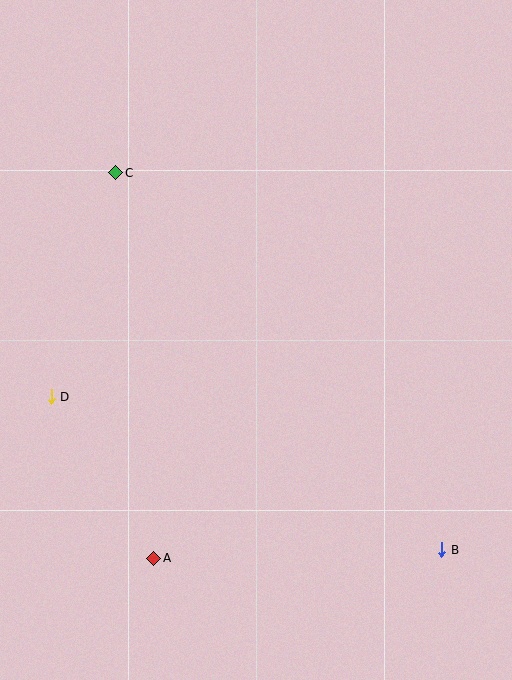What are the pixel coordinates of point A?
Point A is at (154, 558).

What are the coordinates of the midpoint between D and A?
The midpoint between D and A is at (102, 477).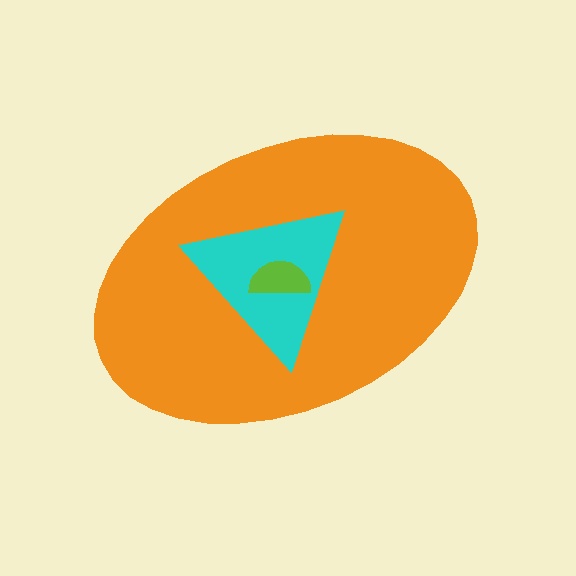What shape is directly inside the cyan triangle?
The lime semicircle.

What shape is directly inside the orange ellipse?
The cyan triangle.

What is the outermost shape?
The orange ellipse.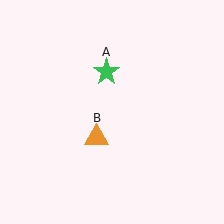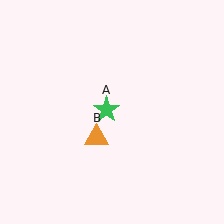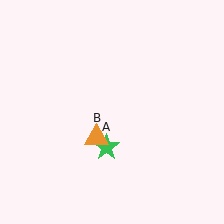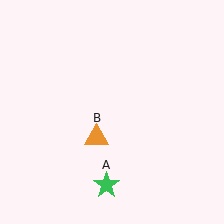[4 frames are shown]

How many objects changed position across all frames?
1 object changed position: green star (object A).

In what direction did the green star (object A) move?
The green star (object A) moved down.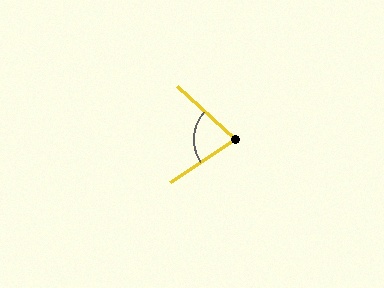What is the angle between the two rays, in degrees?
Approximately 76 degrees.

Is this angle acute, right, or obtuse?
It is acute.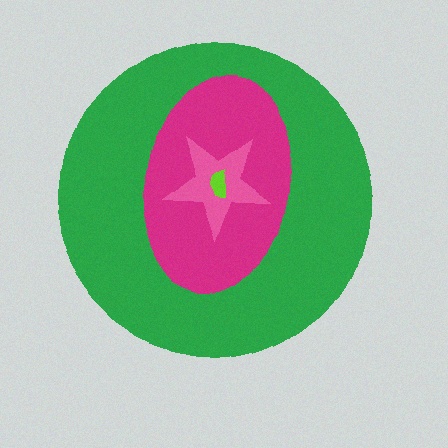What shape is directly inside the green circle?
The magenta ellipse.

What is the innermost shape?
The lime semicircle.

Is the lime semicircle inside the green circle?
Yes.